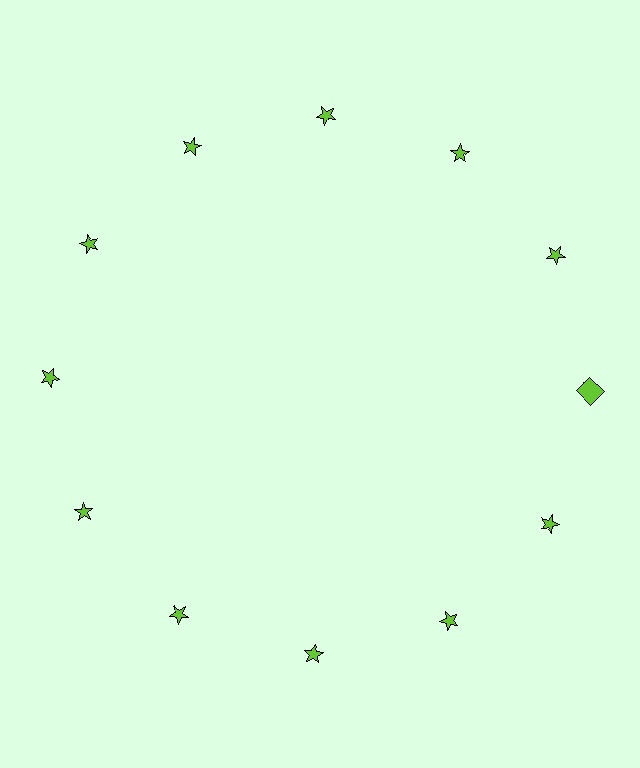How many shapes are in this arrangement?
There are 12 shapes arranged in a ring pattern.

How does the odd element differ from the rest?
It has a different shape: square instead of star.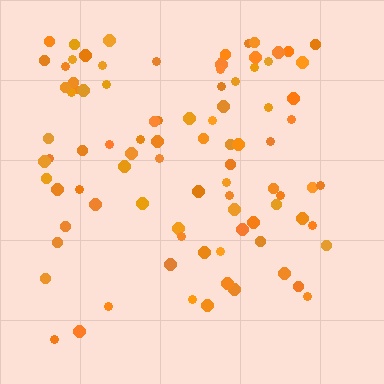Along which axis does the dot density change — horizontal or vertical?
Vertical.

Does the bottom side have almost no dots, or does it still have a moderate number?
Still a moderate number, just noticeably fewer than the top.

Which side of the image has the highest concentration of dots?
The top.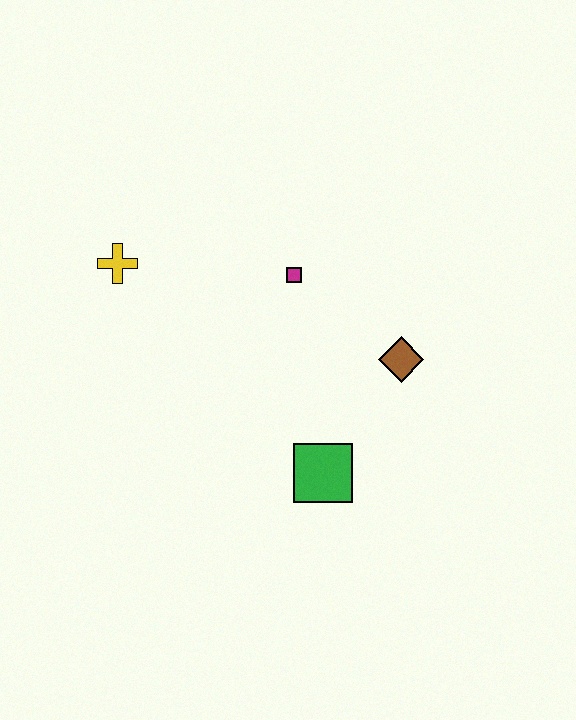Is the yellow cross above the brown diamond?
Yes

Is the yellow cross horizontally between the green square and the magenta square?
No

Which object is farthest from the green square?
The yellow cross is farthest from the green square.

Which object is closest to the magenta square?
The brown diamond is closest to the magenta square.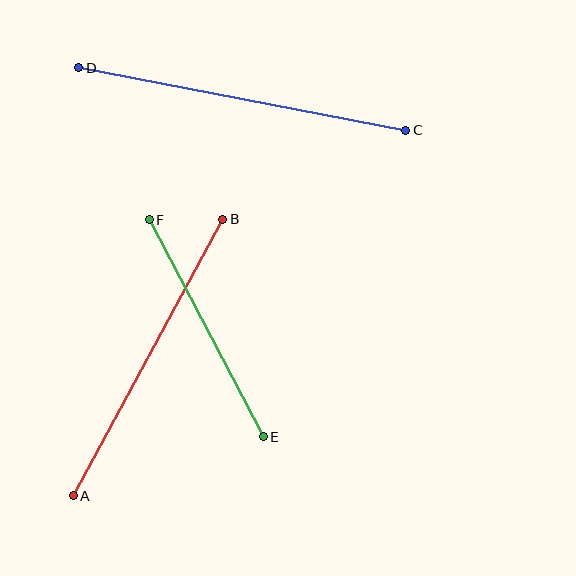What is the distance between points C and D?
The distance is approximately 333 pixels.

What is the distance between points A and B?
The distance is approximately 314 pixels.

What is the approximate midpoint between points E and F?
The midpoint is at approximately (206, 328) pixels.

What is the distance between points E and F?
The distance is approximately 245 pixels.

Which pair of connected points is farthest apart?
Points C and D are farthest apart.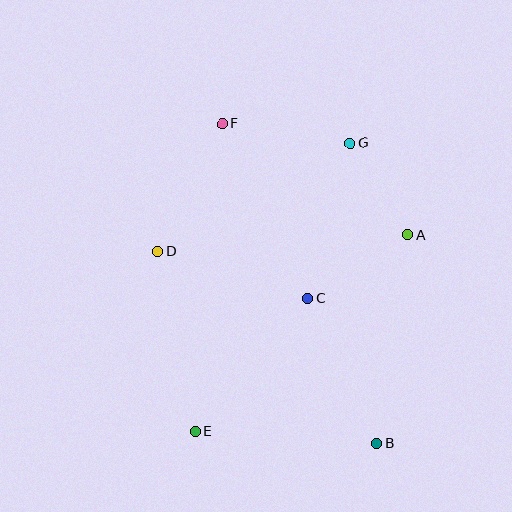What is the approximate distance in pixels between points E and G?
The distance between E and G is approximately 327 pixels.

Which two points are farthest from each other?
Points B and F are farthest from each other.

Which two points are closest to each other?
Points A and G are closest to each other.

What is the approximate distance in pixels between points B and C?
The distance between B and C is approximately 161 pixels.